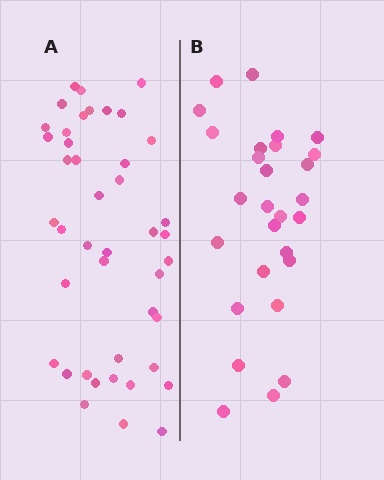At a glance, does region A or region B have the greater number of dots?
Region A (the left region) has more dots.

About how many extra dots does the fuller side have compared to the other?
Region A has approximately 15 more dots than region B.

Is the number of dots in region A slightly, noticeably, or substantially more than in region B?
Region A has substantially more. The ratio is roughly 1.5 to 1.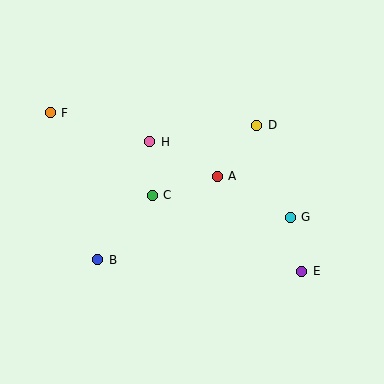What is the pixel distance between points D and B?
The distance between D and B is 208 pixels.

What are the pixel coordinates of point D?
Point D is at (257, 125).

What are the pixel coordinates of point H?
Point H is at (149, 142).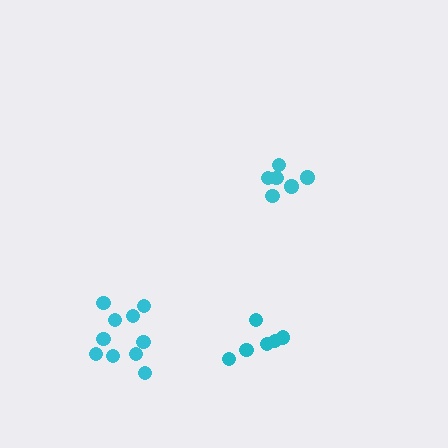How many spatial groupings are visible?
There are 3 spatial groupings.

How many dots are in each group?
Group 1: 6 dots, Group 2: 6 dots, Group 3: 10 dots (22 total).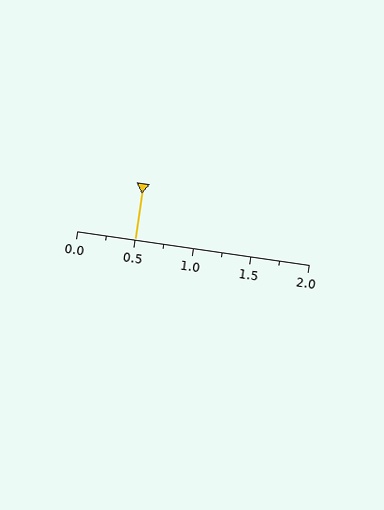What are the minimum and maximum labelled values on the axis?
The axis runs from 0.0 to 2.0.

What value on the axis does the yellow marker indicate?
The marker indicates approximately 0.5.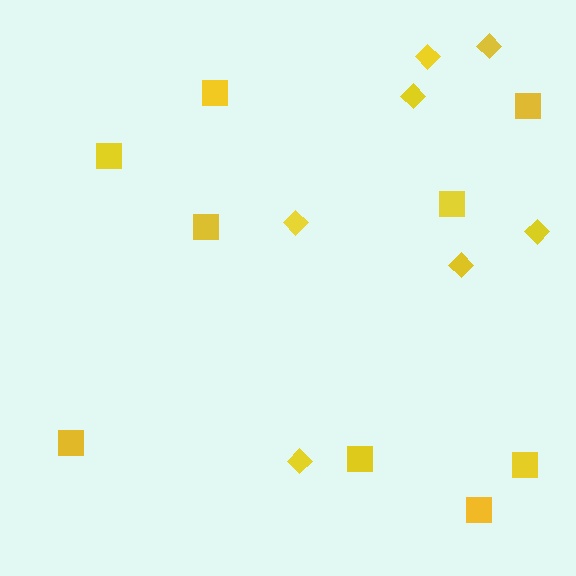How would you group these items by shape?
There are 2 groups: one group of squares (9) and one group of diamonds (7).